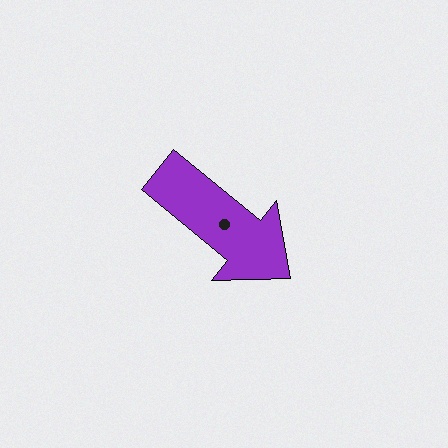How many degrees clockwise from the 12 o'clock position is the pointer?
Approximately 129 degrees.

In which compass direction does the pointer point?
Southeast.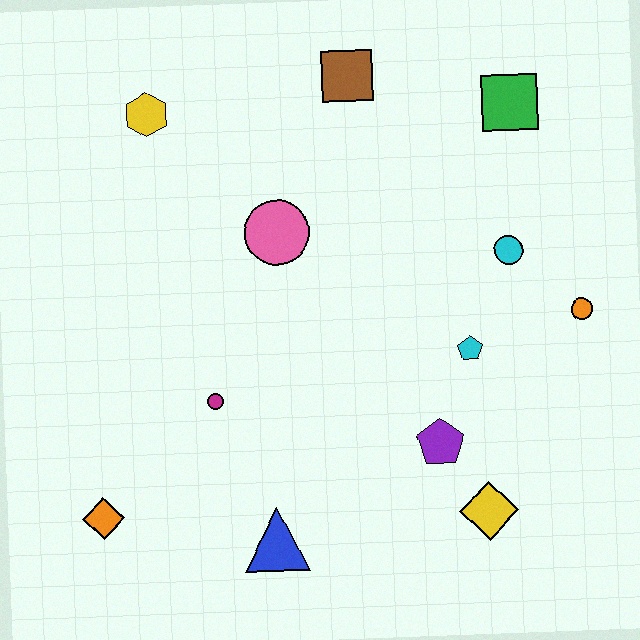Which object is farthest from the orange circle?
The orange diamond is farthest from the orange circle.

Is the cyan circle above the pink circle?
No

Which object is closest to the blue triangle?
The magenta circle is closest to the blue triangle.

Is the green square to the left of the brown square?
No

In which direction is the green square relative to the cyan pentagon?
The green square is above the cyan pentagon.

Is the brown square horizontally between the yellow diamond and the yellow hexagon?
Yes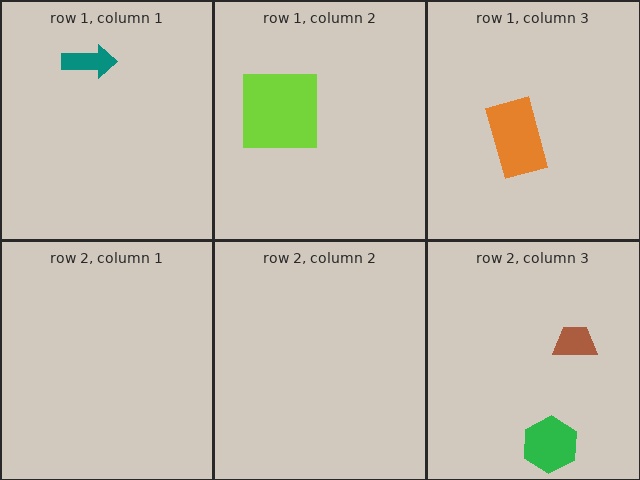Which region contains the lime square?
The row 1, column 2 region.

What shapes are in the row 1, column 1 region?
The teal arrow.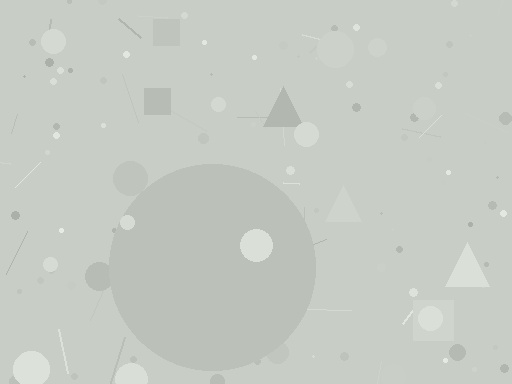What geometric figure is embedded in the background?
A circle is embedded in the background.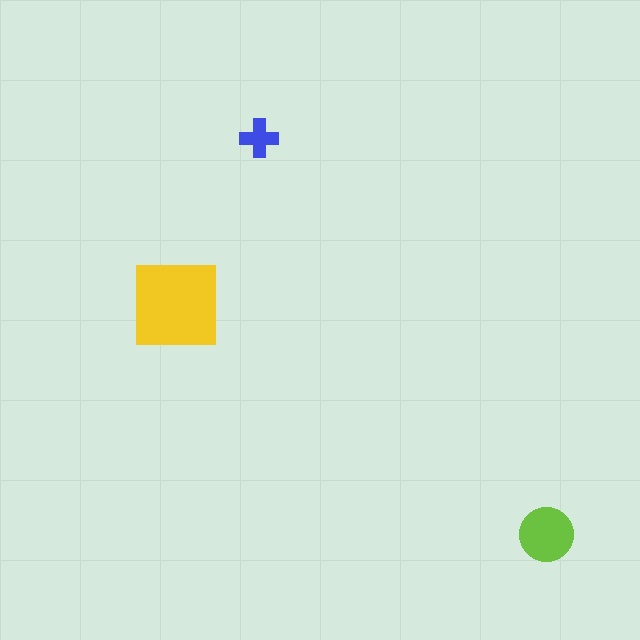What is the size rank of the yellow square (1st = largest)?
1st.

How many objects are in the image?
There are 3 objects in the image.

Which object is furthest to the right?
The lime circle is rightmost.